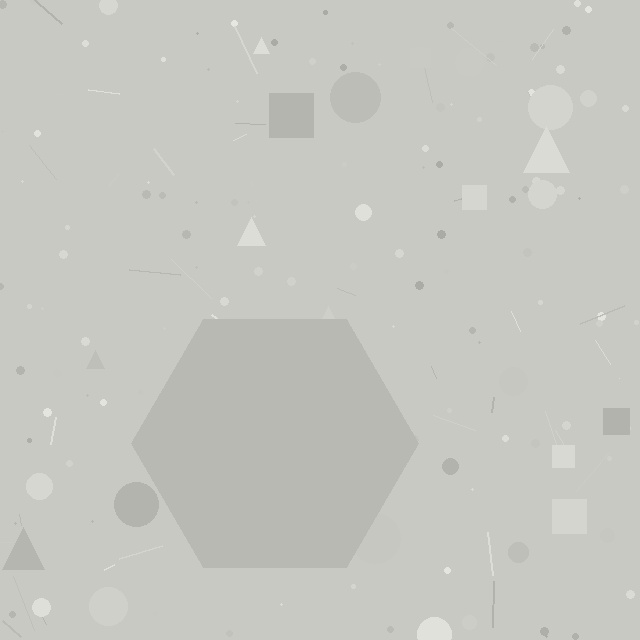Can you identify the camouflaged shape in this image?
The camouflaged shape is a hexagon.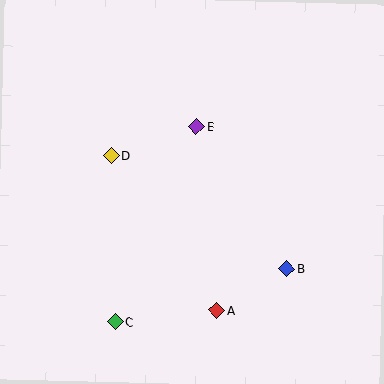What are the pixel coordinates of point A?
Point A is at (217, 311).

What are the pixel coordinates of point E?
Point E is at (196, 127).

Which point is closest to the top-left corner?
Point D is closest to the top-left corner.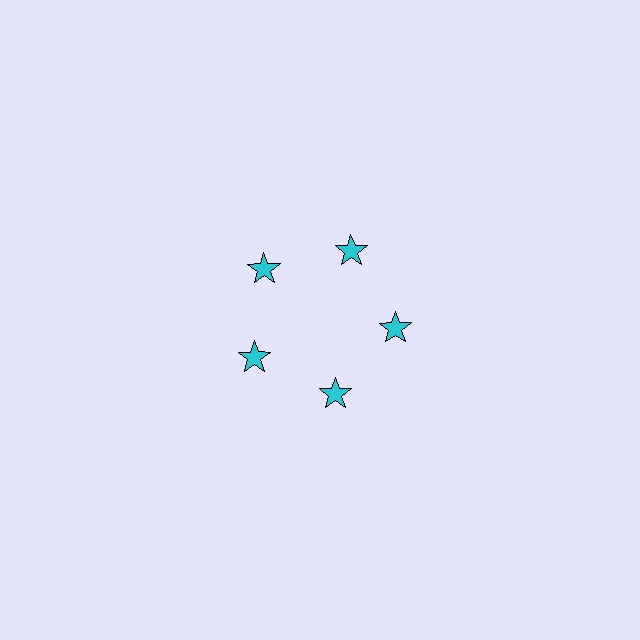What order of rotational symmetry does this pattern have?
This pattern has 5-fold rotational symmetry.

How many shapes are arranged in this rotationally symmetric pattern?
There are 5 shapes, arranged in 5 groups of 1.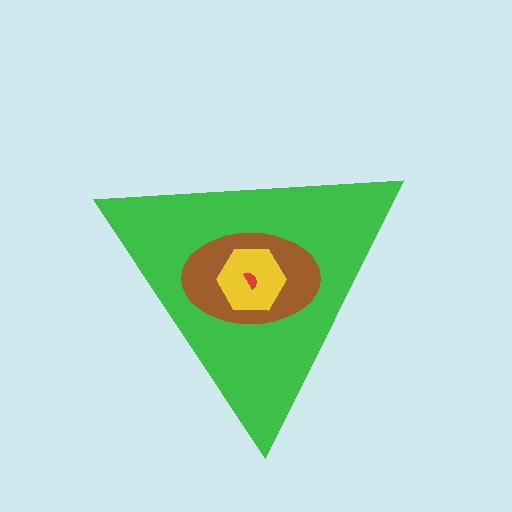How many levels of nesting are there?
4.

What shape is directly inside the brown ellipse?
The yellow hexagon.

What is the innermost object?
The red semicircle.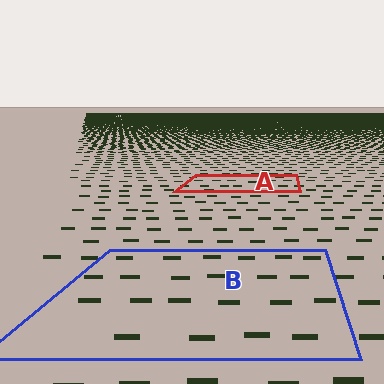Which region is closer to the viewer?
Region B is closer. The texture elements there are larger and more spread out.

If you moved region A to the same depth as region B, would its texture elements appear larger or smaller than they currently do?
They would appear larger. At a closer depth, the same texture elements are projected at a bigger on-screen size.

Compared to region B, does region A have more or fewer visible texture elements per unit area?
Region A has more texture elements per unit area — they are packed more densely because it is farther away.